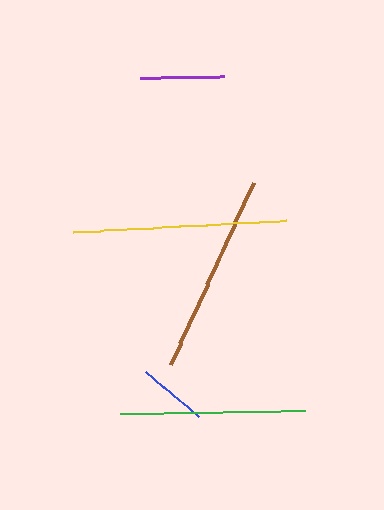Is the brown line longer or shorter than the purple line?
The brown line is longer than the purple line.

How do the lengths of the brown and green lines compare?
The brown and green lines are approximately the same length.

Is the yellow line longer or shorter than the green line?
The yellow line is longer than the green line.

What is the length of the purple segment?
The purple segment is approximately 84 pixels long.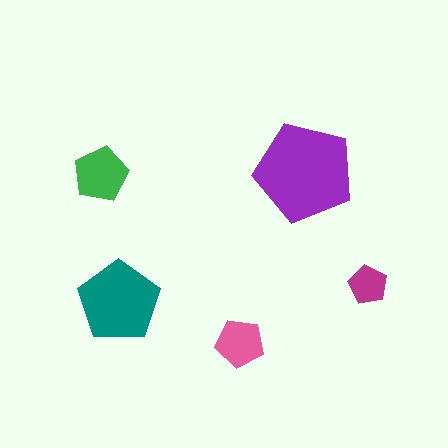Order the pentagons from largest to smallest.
the purple one, the teal one, the green one, the pink one, the magenta one.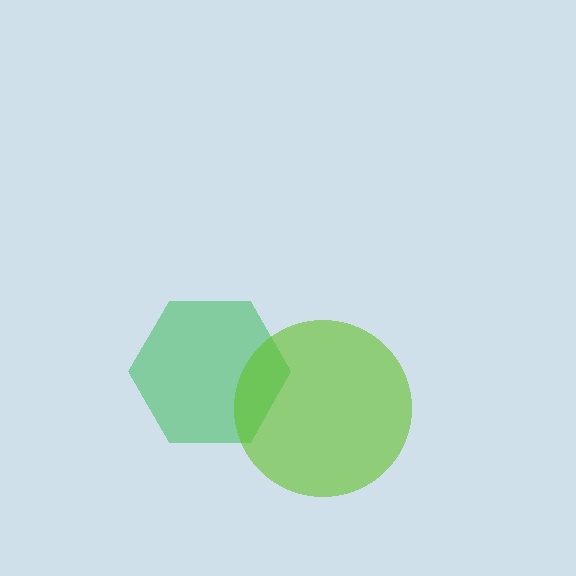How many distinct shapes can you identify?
There are 2 distinct shapes: a green hexagon, a lime circle.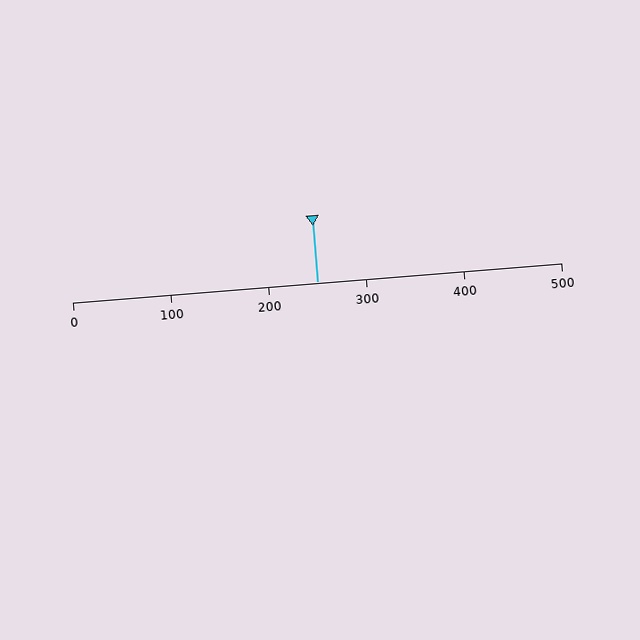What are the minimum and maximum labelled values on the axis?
The axis runs from 0 to 500.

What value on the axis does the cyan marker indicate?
The marker indicates approximately 250.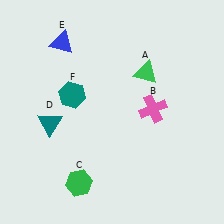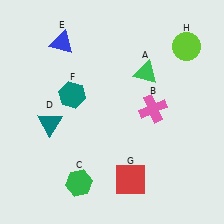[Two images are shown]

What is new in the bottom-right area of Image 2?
A red square (G) was added in the bottom-right area of Image 2.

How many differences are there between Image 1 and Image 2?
There are 2 differences between the two images.